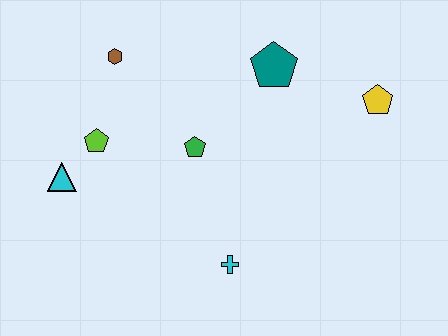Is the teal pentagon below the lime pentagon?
No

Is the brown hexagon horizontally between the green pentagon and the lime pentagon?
Yes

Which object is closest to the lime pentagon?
The cyan triangle is closest to the lime pentagon.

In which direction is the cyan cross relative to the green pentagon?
The cyan cross is below the green pentagon.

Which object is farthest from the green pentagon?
The yellow pentagon is farthest from the green pentagon.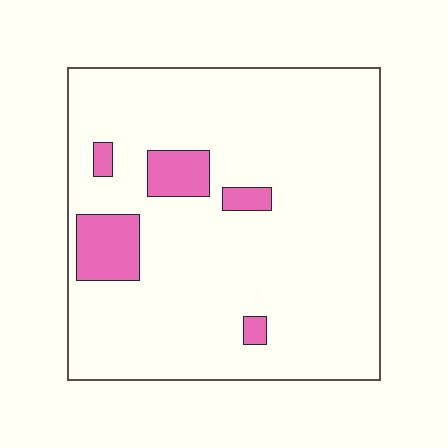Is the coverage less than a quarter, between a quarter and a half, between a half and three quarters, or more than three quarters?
Less than a quarter.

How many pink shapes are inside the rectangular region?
5.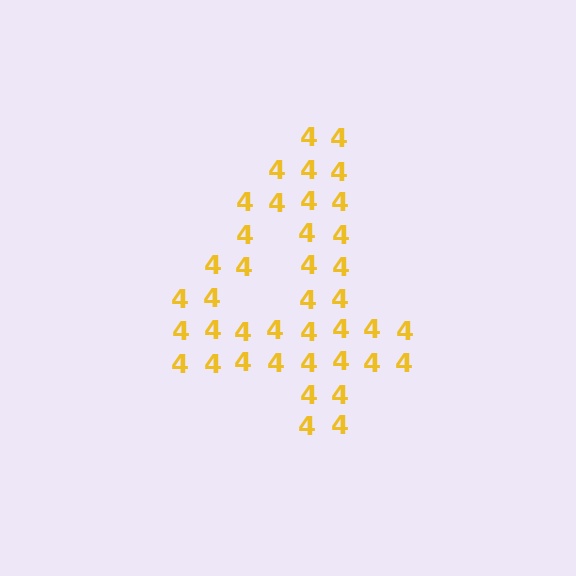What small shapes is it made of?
It is made of small digit 4's.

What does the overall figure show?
The overall figure shows the digit 4.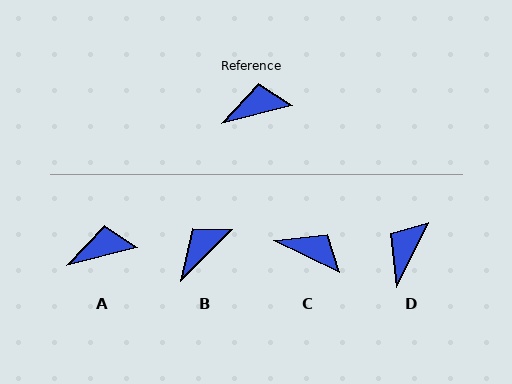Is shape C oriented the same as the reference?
No, it is off by about 40 degrees.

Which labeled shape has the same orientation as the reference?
A.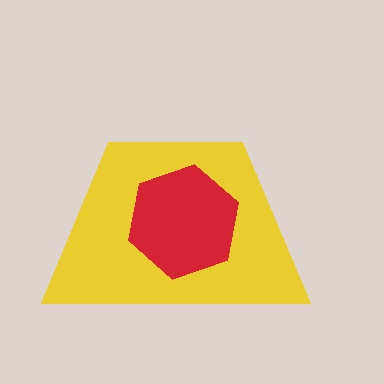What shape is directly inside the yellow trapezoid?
The red hexagon.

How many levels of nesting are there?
2.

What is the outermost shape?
The yellow trapezoid.